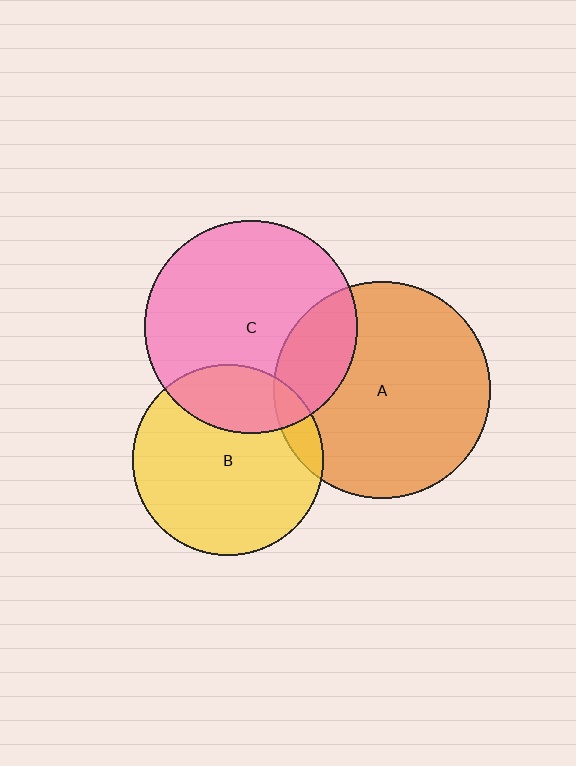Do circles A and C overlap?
Yes.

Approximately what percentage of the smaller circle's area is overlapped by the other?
Approximately 20%.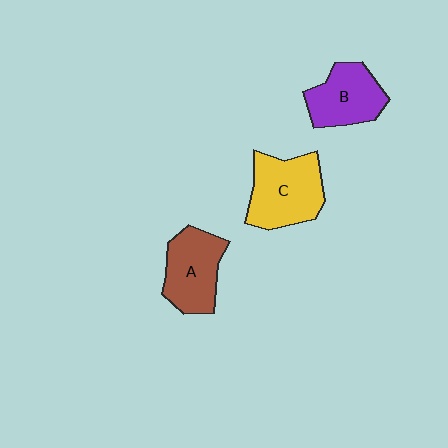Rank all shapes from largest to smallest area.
From largest to smallest: C (yellow), A (brown), B (purple).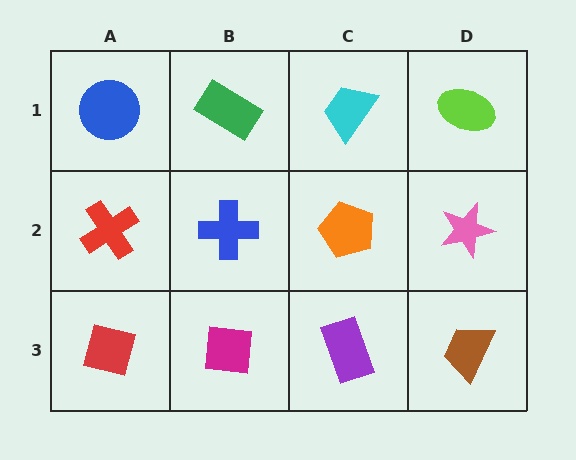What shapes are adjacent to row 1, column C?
An orange pentagon (row 2, column C), a green rectangle (row 1, column B), a lime ellipse (row 1, column D).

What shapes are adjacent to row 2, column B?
A green rectangle (row 1, column B), a magenta square (row 3, column B), a red cross (row 2, column A), an orange pentagon (row 2, column C).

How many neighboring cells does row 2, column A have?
3.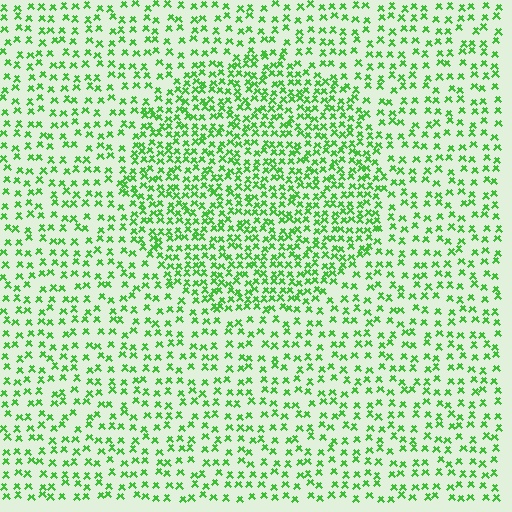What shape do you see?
I see a circle.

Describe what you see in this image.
The image contains small green elements arranged at two different densities. A circle-shaped region is visible where the elements are more densely packed than the surrounding area.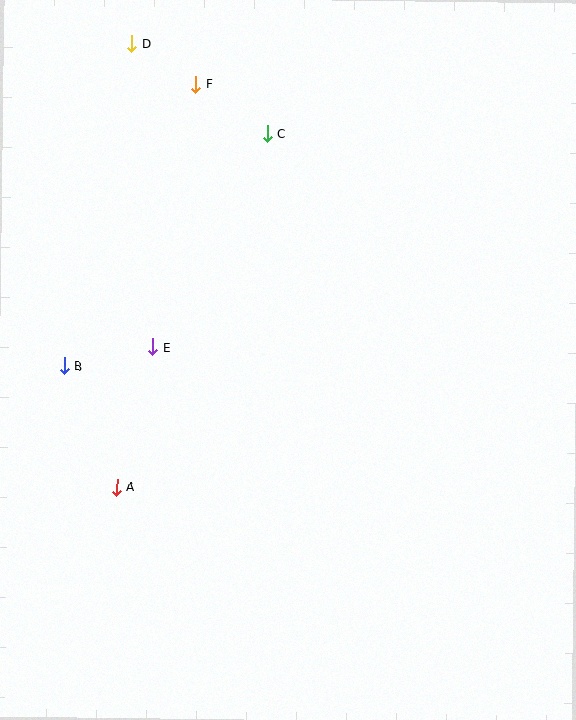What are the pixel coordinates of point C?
Point C is at (267, 133).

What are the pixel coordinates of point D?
Point D is at (132, 44).